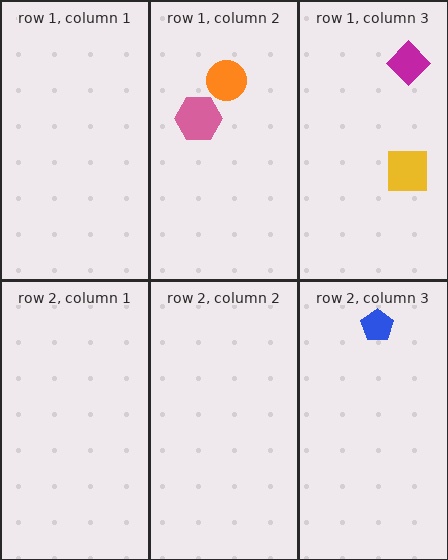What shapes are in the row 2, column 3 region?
The blue pentagon.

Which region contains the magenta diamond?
The row 1, column 3 region.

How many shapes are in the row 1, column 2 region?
2.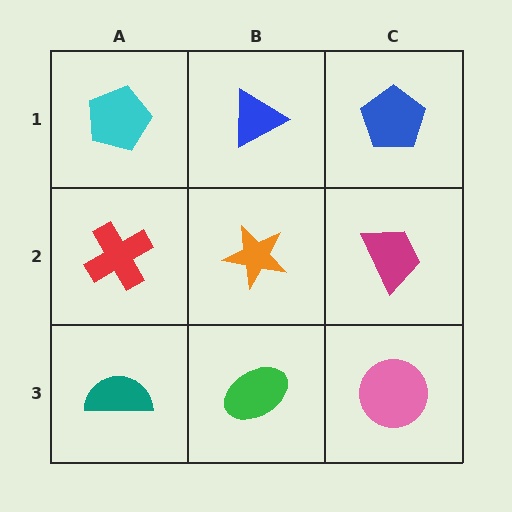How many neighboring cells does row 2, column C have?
3.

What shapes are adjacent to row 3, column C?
A magenta trapezoid (row 2, column C), a green ellipse (row 3, column B).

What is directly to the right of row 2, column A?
An orange star.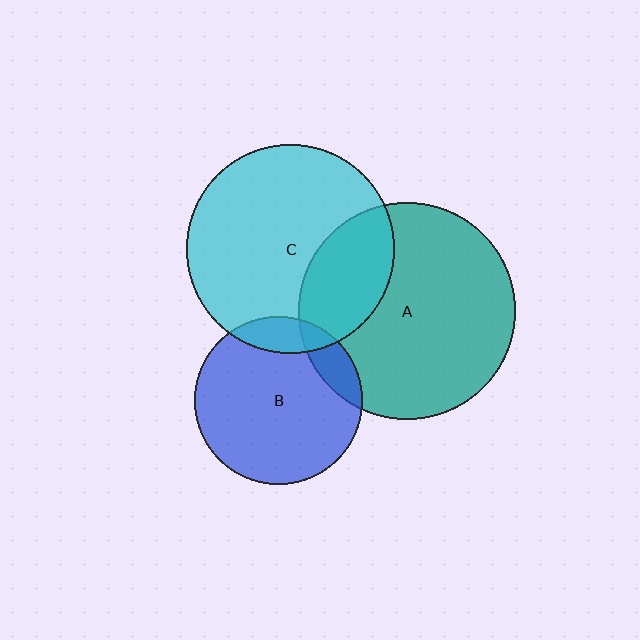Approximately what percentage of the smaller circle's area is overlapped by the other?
Approximately 25%.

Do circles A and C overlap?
Yes.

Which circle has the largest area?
Circle A (teal).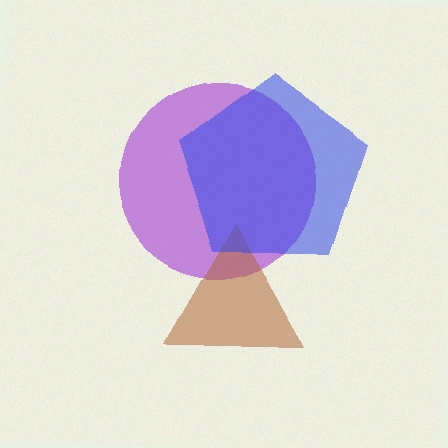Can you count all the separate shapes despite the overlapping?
Yes, there are 3 separate shapes.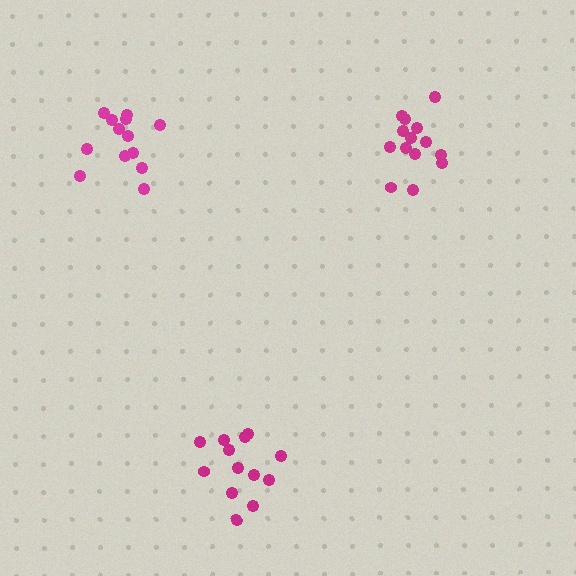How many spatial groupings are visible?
There are 3 spatial groupings.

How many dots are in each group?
Group 1: 14 dots, Group 2: 13 dots, Group 3: 13 dots (40 total).